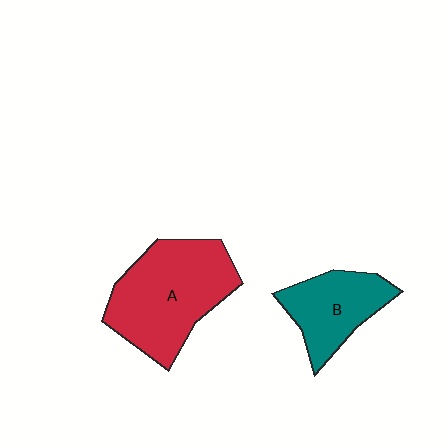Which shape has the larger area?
Shape A (red).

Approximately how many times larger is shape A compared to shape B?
Approximately 1.7 times.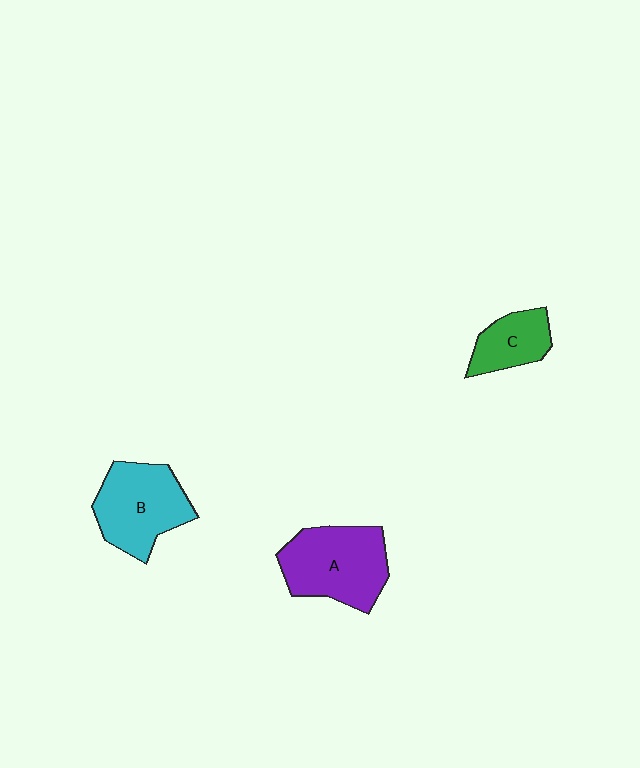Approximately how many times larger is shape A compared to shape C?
Approximately 1.9 times.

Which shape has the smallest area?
Shape C (green).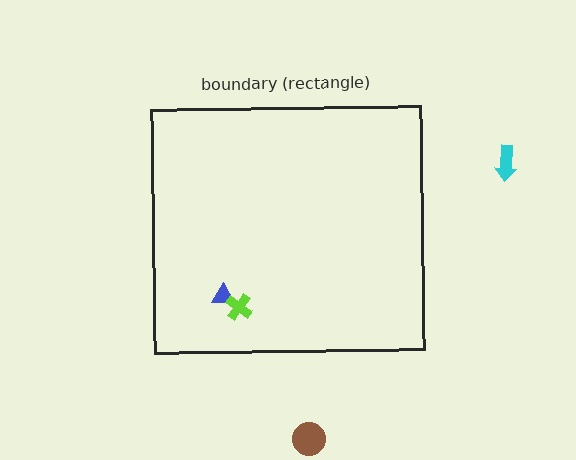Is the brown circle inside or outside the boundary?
Outside.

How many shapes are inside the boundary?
2 inside, 2 outside.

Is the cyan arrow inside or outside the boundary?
Outside.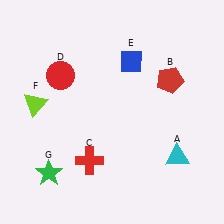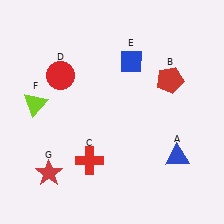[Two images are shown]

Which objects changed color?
A changed from cyan to blue. G changed from green to red.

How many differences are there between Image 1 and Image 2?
There are 2 differences between the two images.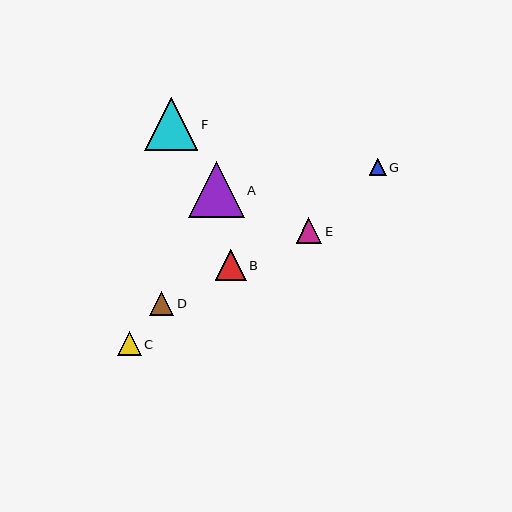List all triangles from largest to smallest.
From largest to smallest: A, F, B, E, D, C, G.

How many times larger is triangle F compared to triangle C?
Triangle F is approximately 2.2 times the size of triangle C.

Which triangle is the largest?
Triangle A is the largest with a size of approximately 56 pixels.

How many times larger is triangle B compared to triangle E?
Triangle B is approximately 1.2 times the size of triangle E.